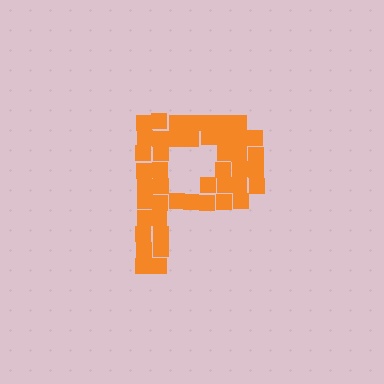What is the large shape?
The large shape is the letter P.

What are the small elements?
The small elements are squares.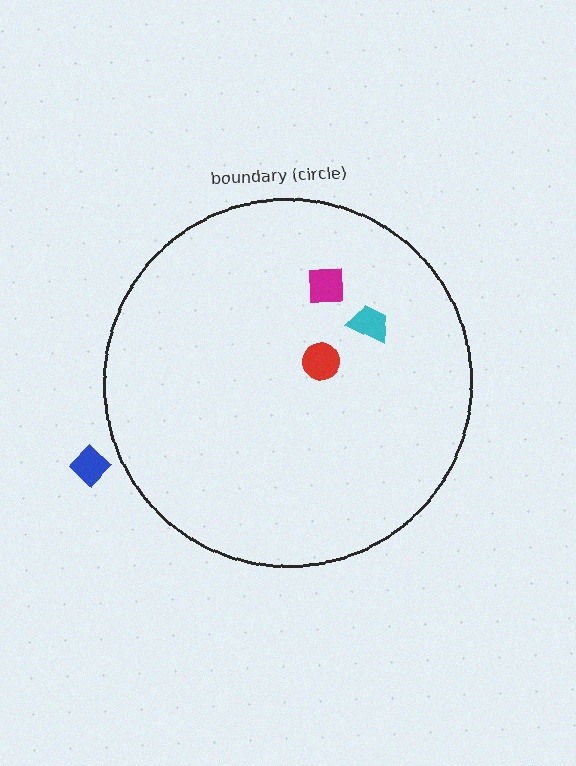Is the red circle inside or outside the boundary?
Inside.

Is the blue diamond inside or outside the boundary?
Outside.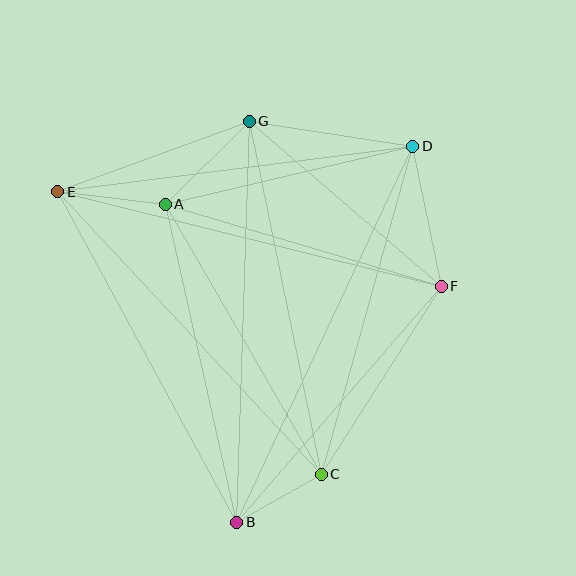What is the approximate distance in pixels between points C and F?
The distance between C and F is approximately 223 pixels.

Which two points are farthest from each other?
Points B and D are farthest from each other.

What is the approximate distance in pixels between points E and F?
The distance between E and F is approximately 395 pixels.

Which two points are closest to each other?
Points B and C are closest to each other.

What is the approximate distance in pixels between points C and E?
The distance between C and E is approximately 386 pixels.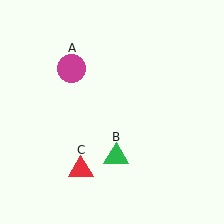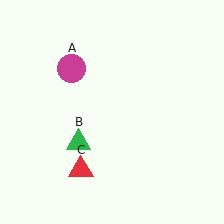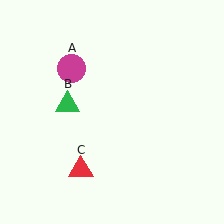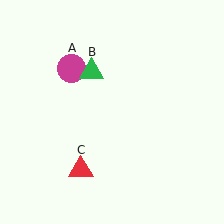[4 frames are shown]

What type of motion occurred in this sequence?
The green triangle (object B) rotated clockwise around the center of the scene.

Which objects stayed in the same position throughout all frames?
Magenta circle (object A) and red triangle (object C) remained stationary.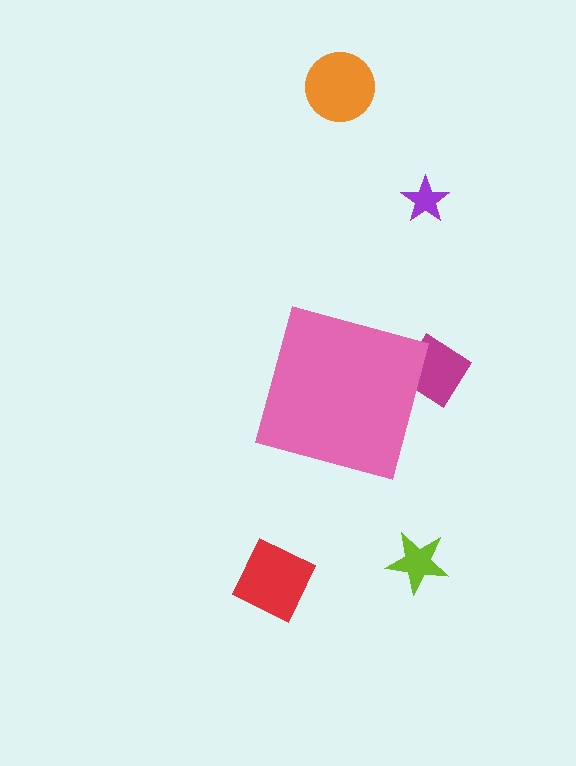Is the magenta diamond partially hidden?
Yes, the magenta diamond is partially hidden behind the pink diamond.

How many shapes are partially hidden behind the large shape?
1 shape is partially hidden.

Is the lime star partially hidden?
No, the lime star is fully visible.